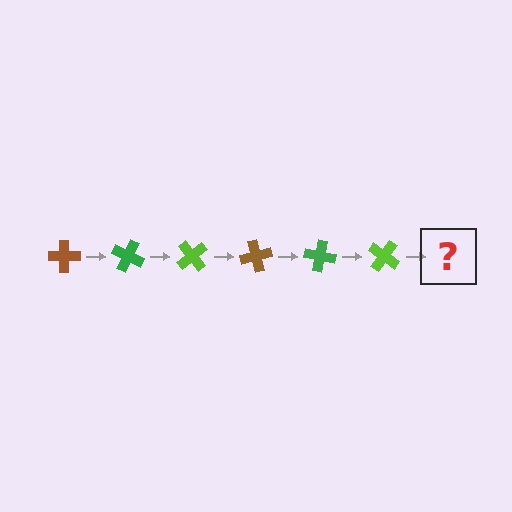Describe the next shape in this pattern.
It should be a brown cross, rotated 150 degrees from the start.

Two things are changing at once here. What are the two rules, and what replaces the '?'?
The two rules are that it rotates 25 degrees each step and the color cycles through brown, green, and lime. The '?' should be a brown cross, rotated 150 degrees from the start.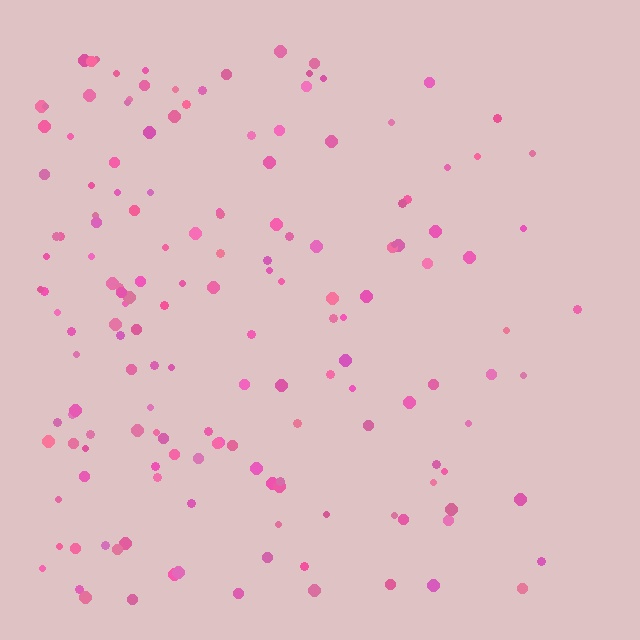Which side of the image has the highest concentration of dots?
The left.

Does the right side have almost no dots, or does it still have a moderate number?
Still a moderate number, just noticeably fewer than the left.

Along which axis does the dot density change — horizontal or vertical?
Horizontal.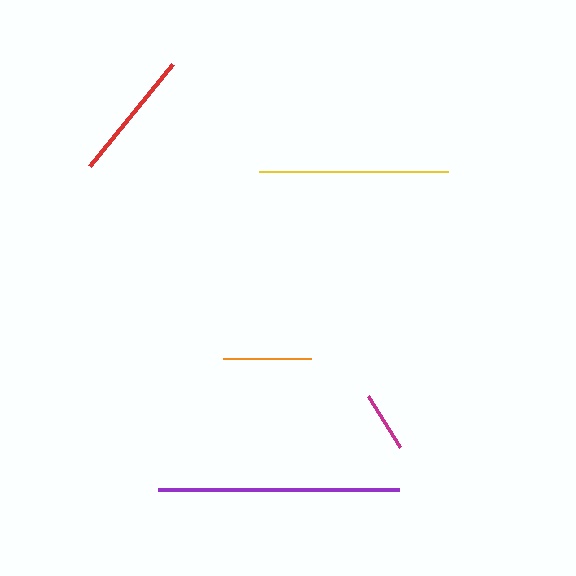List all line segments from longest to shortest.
From longest to shortest: purple, yellow, red, orange, magenta.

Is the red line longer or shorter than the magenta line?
The red line is longer than the magenta line.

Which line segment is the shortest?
The magenta line is the shortest at approximately 61 pixels.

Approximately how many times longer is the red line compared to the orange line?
The red line is approximately 1.5 times the length of the orange line.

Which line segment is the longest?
The purple line is the longest at approximately 241 pixels.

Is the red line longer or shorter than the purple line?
The purple line is longer than the red line.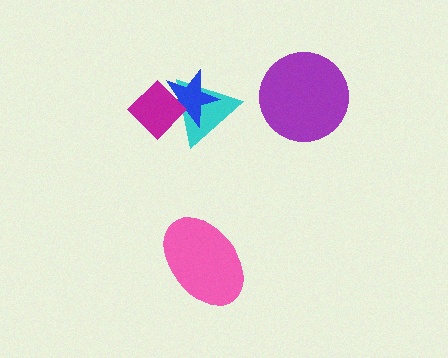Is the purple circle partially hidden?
No, no other shape covers it.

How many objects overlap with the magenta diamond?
2 objects overlap with the magenta diamond.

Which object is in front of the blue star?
The magenta diamond is in front of the blue star.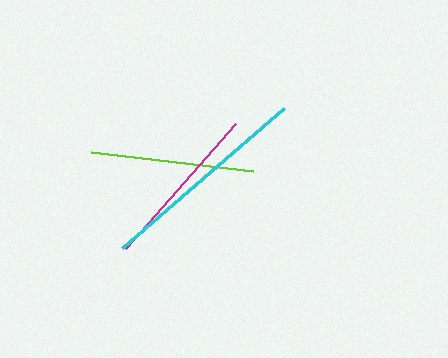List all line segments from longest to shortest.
From longest to shortest: cyan, magenta, lime.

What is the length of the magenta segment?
The magenta segment is approximately 166 pixels long.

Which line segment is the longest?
The cyan line is the longest at approximately 214 pixels.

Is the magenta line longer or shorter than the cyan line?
The cyan line is longer than the magenta line.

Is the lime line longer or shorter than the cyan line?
The cyan line is longer than the lime line.